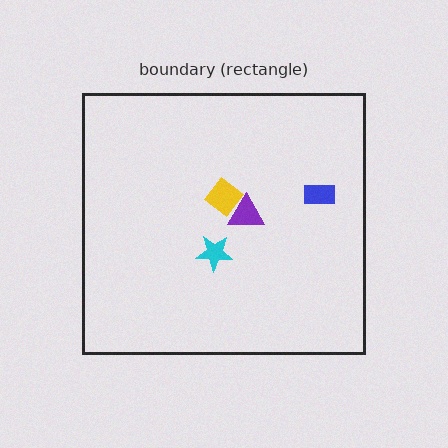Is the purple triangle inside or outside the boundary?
Inside.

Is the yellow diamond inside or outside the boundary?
Inside.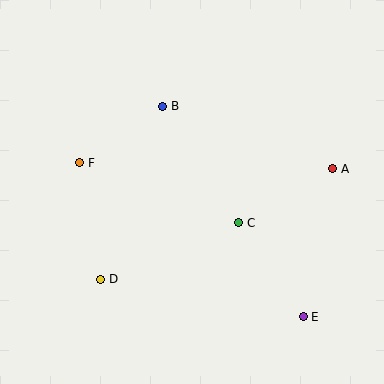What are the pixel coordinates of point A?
Point A is at (333, 169).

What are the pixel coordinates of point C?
Point C is at (239, 223).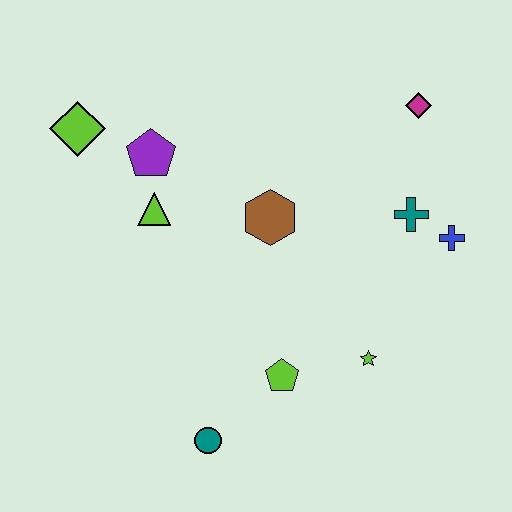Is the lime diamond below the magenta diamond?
Yes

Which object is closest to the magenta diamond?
The teal cross is closest to the magenta diamond.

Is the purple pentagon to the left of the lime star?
Yes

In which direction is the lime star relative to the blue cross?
The lime star is below the blue cross.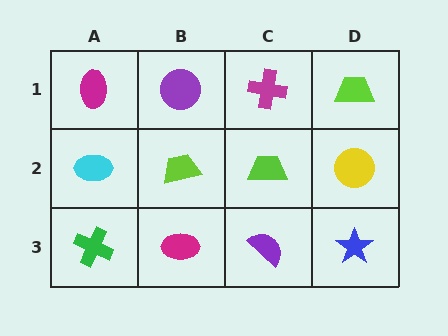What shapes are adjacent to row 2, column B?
A purple circle (row 1, column B), a magenta ellipse (row 3, column B), a cyan ellipse (row 2, column A), a lime trapezoid (row 2, column C).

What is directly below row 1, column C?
A lime trapezoid.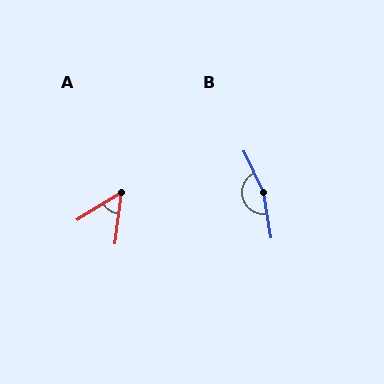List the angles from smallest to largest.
A (51°), B (164°).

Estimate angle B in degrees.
Approximately 164 degrees.